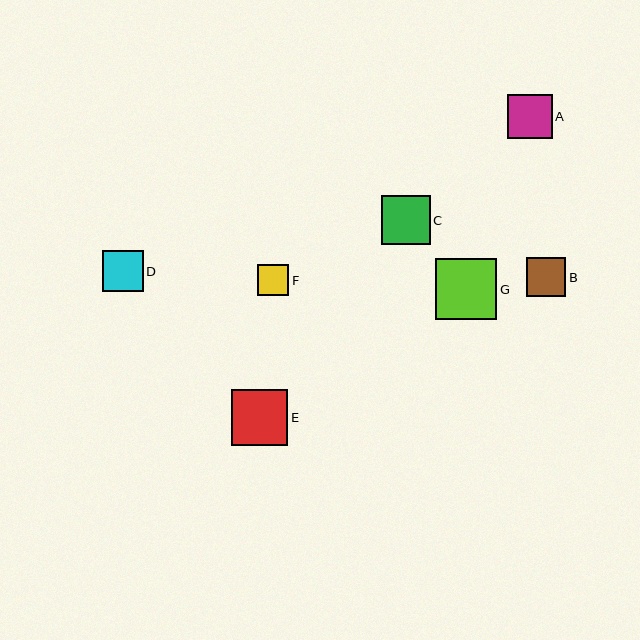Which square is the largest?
Square G is the largest with a size of approximately 62 pixels.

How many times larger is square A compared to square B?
Square A is approximately 1.1 times the size of square B.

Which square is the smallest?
Square F is the smallest with a size of approximately 31 pixels.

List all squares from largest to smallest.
From largest to smallest: G, E, C, A, D, B, F.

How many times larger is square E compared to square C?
Square E is approximately 1.2 times the size of square C.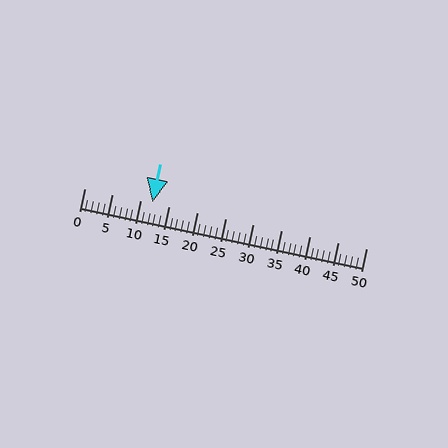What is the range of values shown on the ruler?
The ruler shows values from 0 to 50.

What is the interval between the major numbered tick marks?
The major tick marks are spaced 5 units apart.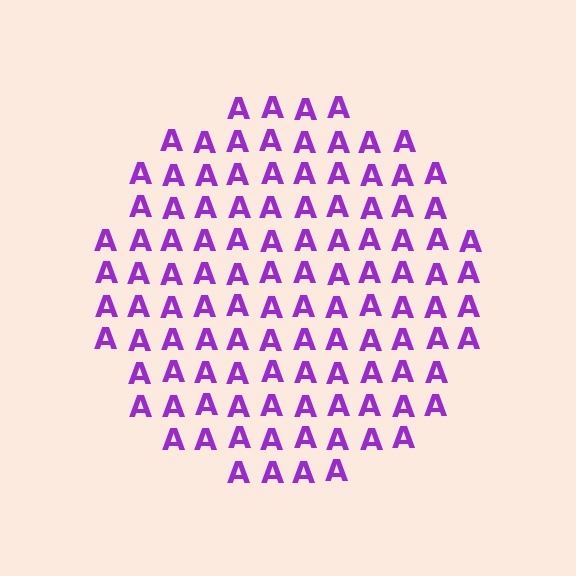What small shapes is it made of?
It is made of small letter A's.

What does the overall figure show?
The overall figure shows a circle.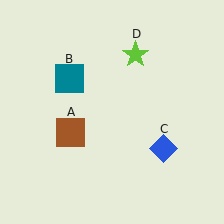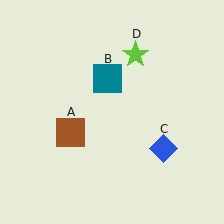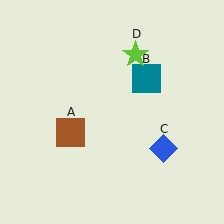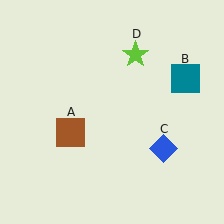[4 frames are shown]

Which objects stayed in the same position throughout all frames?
Brown square (object A) and blue diamond (object C) and lime star (object D) remained stationary.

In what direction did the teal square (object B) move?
The teal square (object B) moved right.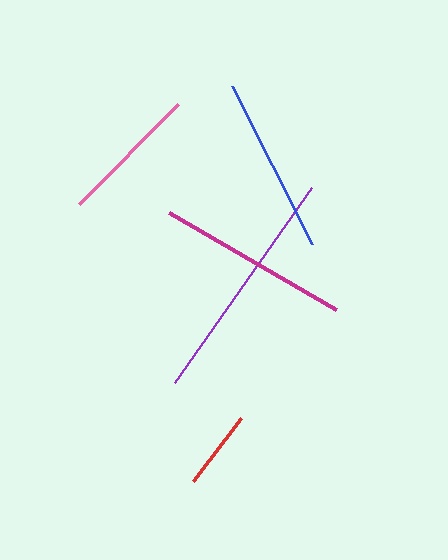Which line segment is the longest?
The purple line is the longest at approximately 239 pixels.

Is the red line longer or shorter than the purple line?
The purple line is longer than the red line.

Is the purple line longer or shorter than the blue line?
The purple line is longer than the blue line.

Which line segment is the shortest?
The red line is the shortest at approximately 80 pixels.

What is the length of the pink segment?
The pink segment is approximately 140 pixels long.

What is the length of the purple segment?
The purple segment is approximately 239 pixels long.